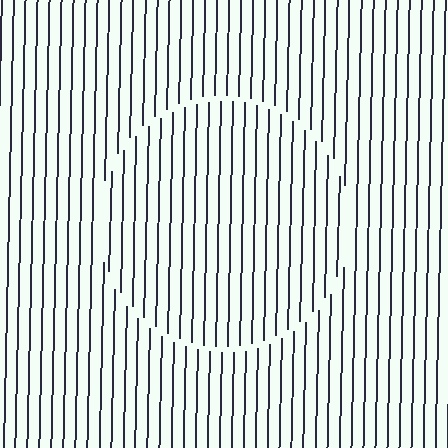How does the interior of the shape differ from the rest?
The interior of the shape contains the same grating, shifted by half a period — the contour is defined by the phase discontinuity where line-ends from the inner and outer gratings abut.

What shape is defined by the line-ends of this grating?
An illusory circle. The interior of the shape contains the same grating, shifted by half a period — the contour is defined by the phase discontinuity where line-ends from the inner and outer gratings abut.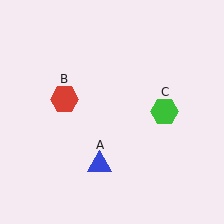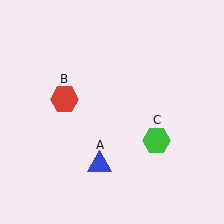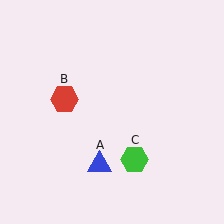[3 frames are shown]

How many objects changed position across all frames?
1 object changed position: green hexagon (object C).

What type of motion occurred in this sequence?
The green hexagon (object C) rotated clockwise around the center of the scene.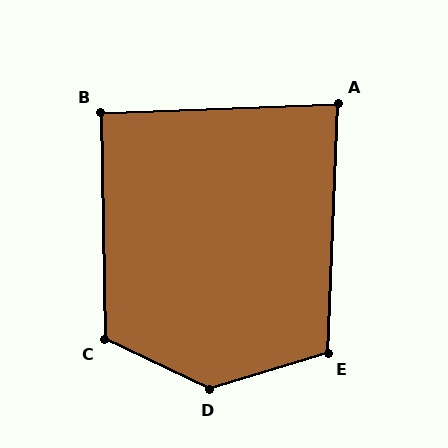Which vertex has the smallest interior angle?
A, at approximately 86 degrees.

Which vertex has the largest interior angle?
D, at approximately 138 degrees.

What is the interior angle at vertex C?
Approximately 116 degrees (obtuse).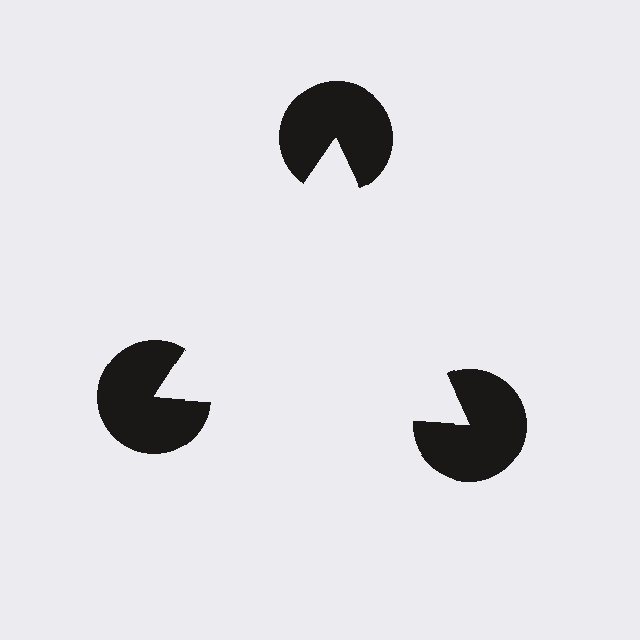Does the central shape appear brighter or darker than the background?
It typically appears slightly brighter than the background, even though no actual brightness change is drawn.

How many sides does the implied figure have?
3 sides.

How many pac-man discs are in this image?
There are 3 — one at each vertex of the illusory triangle.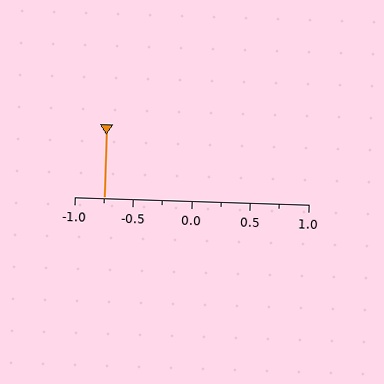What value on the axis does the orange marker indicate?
The marker indicates approximately -0.75.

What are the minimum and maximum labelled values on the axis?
The axis runs from -1.0 to 1.0.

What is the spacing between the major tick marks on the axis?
The major ticks are spaced 0.5 apart.